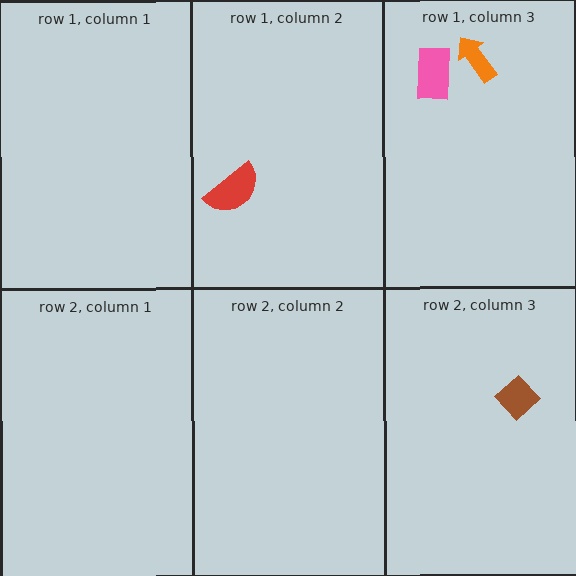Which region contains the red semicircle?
The row 1, column 2 region.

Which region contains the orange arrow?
The row 1, column 3 region.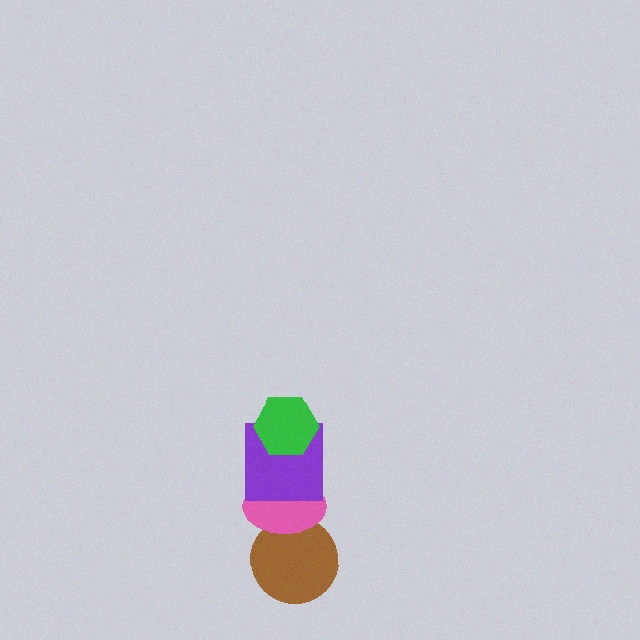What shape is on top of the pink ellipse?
The purple square is on top of the pink ellipse.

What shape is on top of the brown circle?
The pink ellipse is on top of the brown circle.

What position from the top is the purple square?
The purple square is 2nd from the top.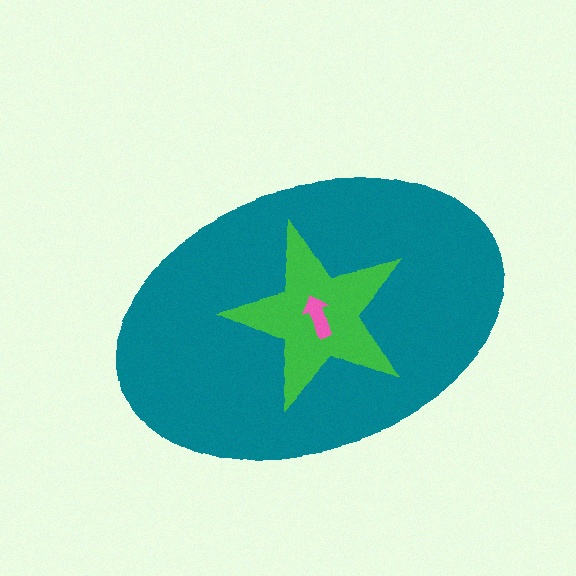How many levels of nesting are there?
3.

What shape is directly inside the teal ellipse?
The green star.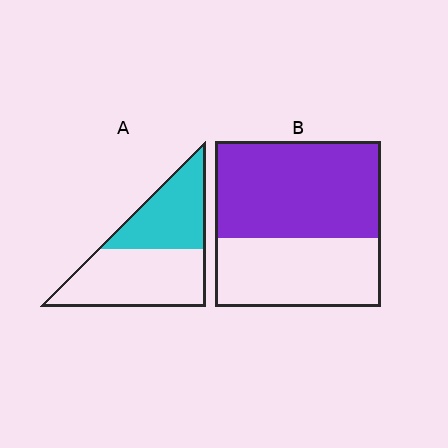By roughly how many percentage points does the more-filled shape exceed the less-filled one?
By roughly 15 percentage points (B over A).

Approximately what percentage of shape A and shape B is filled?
A is approximately 40% and B is approximately 60%.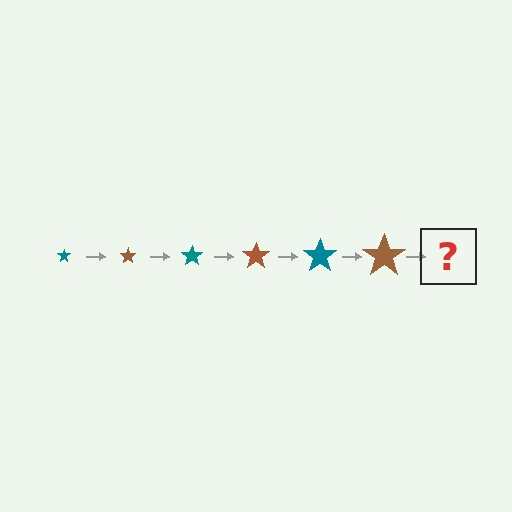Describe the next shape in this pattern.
It should be a teal star, larger than the previous one.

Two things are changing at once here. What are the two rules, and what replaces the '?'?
The two rules are that the star grows larger each step and the color cycles through teal and brown. The '?' should be a teal star, larger than the previous one.